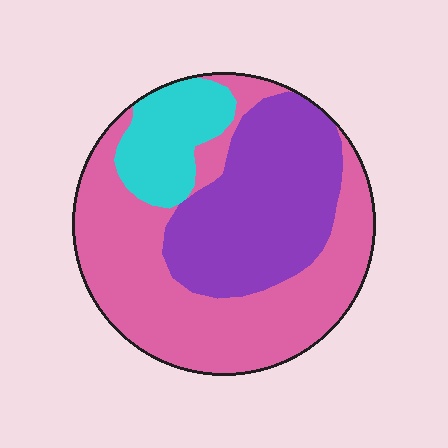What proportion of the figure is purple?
Purple covers 34% of the figure.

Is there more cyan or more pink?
Pink.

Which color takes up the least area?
Cyan, at roughly 15%.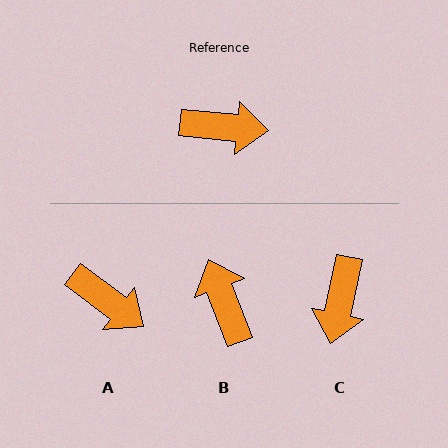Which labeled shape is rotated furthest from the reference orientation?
B, about 116 degrees away.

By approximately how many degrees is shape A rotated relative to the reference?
Approximately 31 degrees clockwise.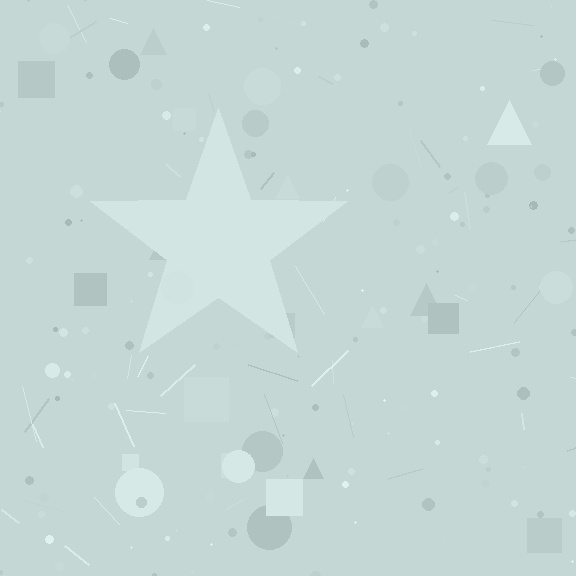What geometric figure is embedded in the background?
A star is embedded in the background.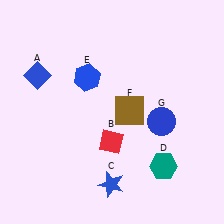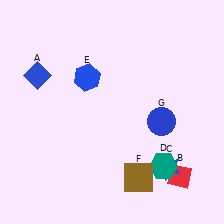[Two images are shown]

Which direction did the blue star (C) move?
The blue star (C) moved right.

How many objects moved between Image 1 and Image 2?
3 objects moved between the two images.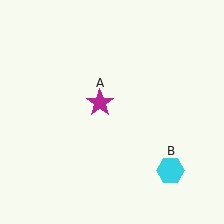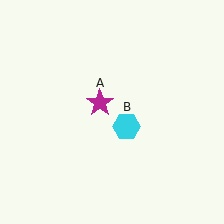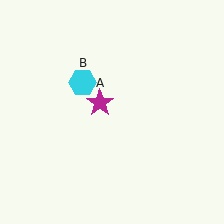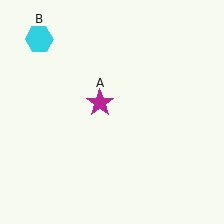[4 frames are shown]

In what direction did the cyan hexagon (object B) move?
The cyan hexagon (object B) moved up and to the left.